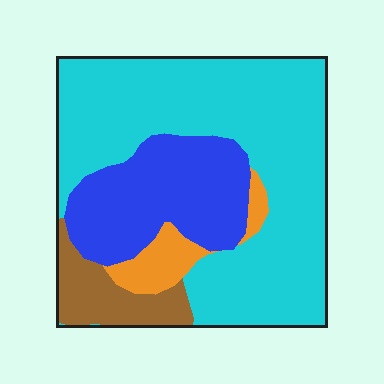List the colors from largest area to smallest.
From largest to smallest: cyan, blue, brown, orange.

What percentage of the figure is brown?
Brown takes up about one tenth (1/10) of the figure.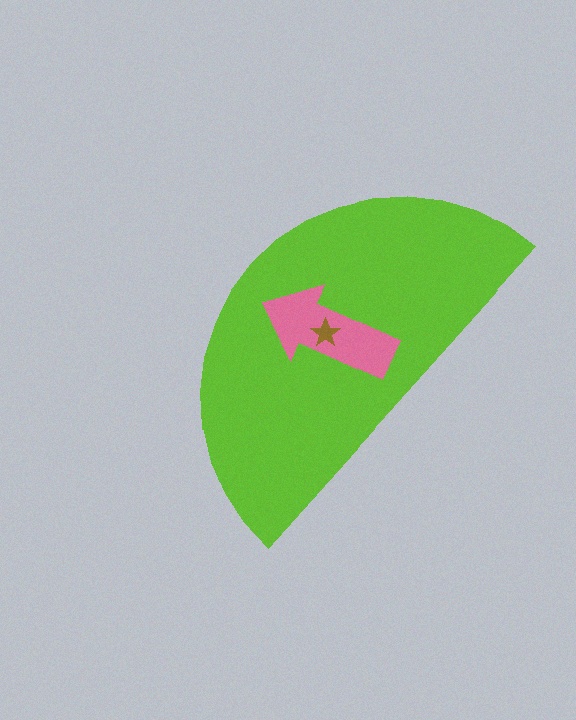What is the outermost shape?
The lime semicircle.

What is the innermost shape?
The brown star.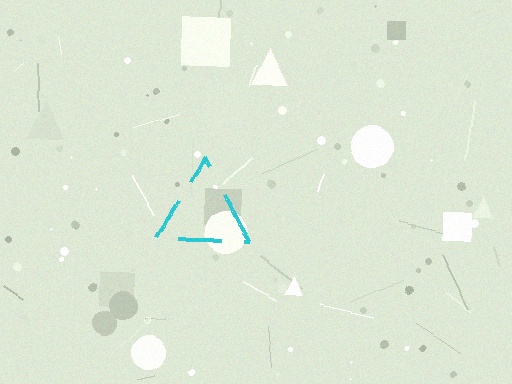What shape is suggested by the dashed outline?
The dashed outline suggests a triangle.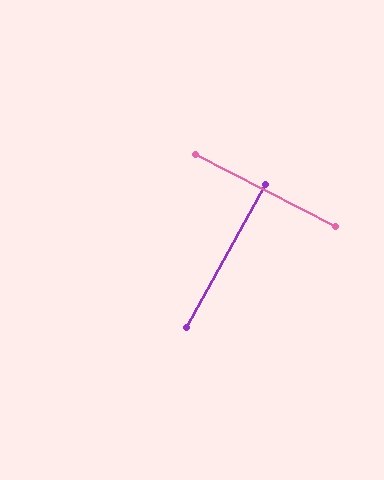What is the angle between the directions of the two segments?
Approximately 88 degrees.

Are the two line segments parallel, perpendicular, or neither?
Perpendicular — they meet at approximately 88°.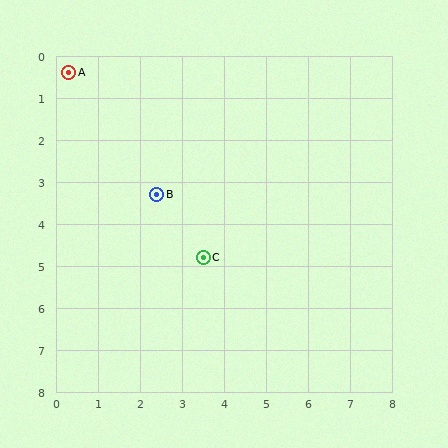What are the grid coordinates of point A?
Point A is at approximately (0.3, 0.4).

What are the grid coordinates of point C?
Point C is at approximately (3.5, 4.8).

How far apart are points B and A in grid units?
Points B and A are about 3.6 grid units apart.